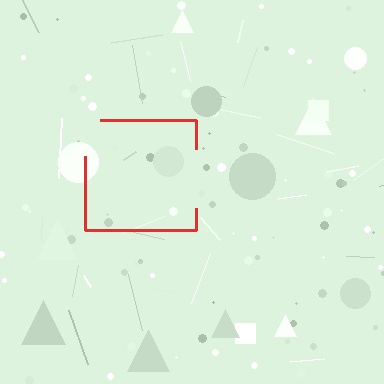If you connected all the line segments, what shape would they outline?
They would outline a square.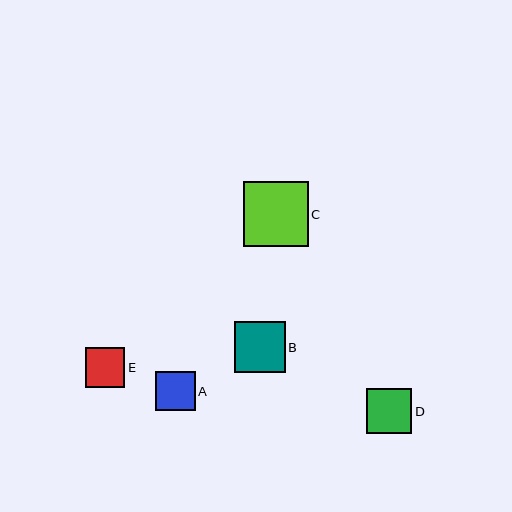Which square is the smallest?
Square E is the smallest with a size of approximately 40 pixels.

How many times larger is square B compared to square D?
Square B is approximately 1.1 times the size of square D.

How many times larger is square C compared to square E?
Square C is approximately 1.6 times the size of square E.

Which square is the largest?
Square C is the largest with a size of approximately 65 pixels.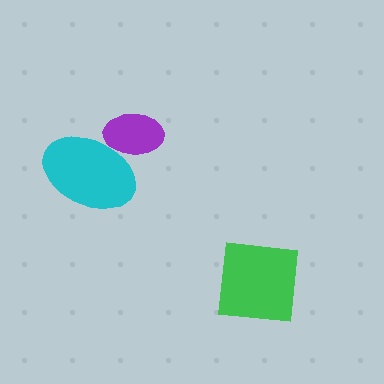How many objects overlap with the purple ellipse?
1 object overlaps with the purple ellipse.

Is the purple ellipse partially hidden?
Yes, it is partially covered by another shape.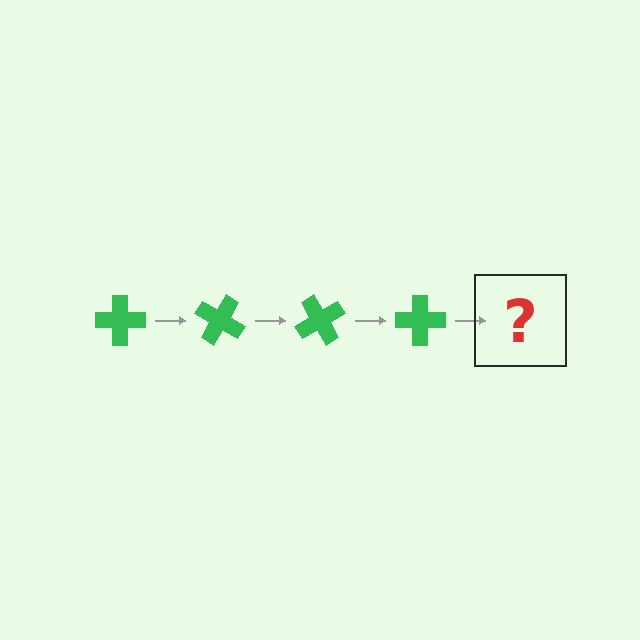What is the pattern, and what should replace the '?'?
The pattern is that the cross rotates 30 degrees each step. The '?' should be a green cross rotated 120 degrees.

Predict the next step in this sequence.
The next step is a green cross rotated 120 degrees.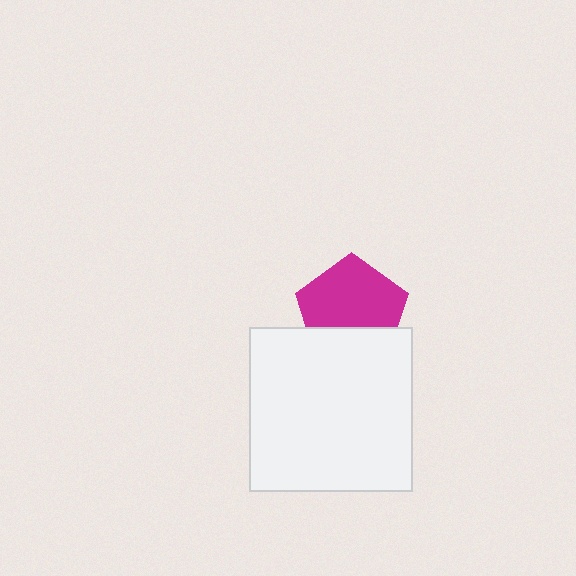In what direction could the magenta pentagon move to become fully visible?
The magenta pentagon could move up. That would shift it out from behind the white square entirely.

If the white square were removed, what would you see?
You would see the complete magenta pentagon.